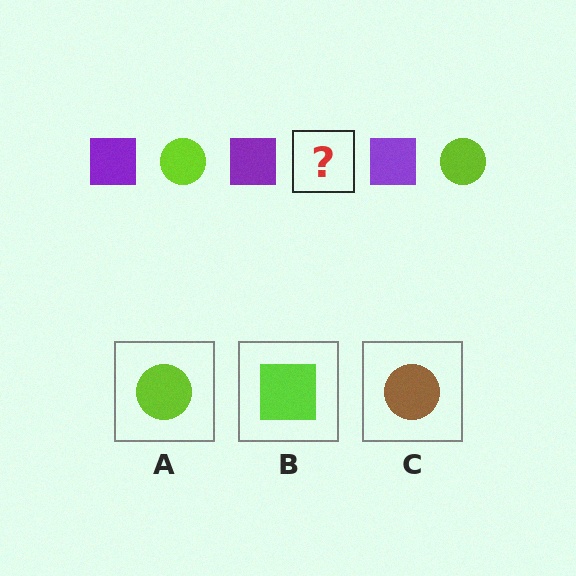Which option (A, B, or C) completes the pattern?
A.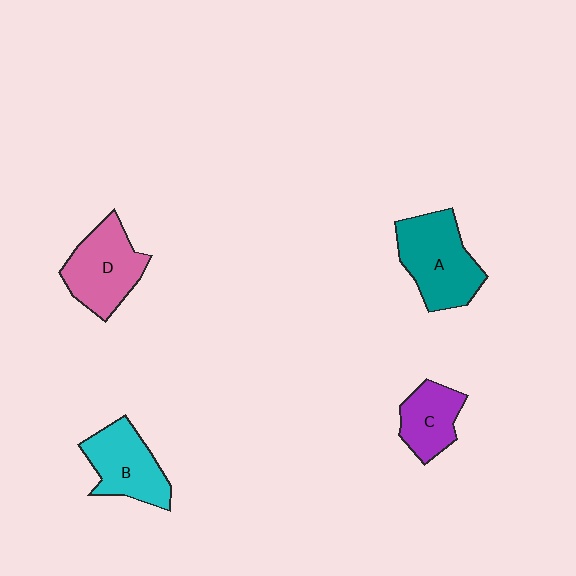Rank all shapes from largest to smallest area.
From largest to smallest: A (teal), D (pink), B (cyan), C (purple).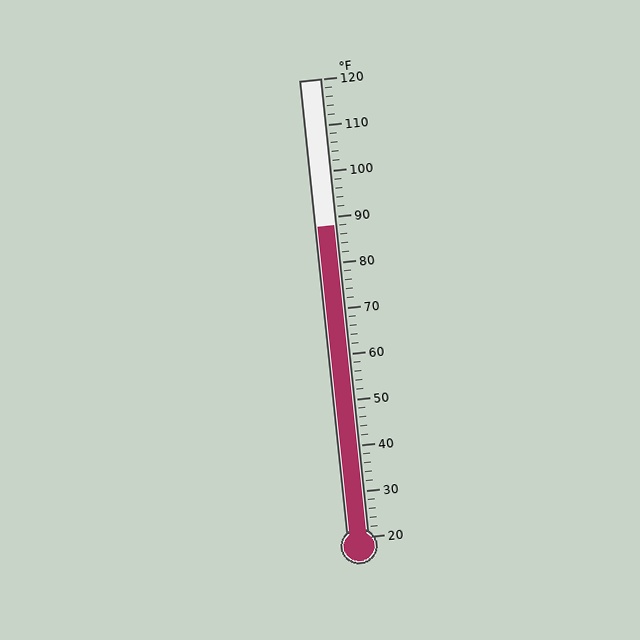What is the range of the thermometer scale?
The thermometer scale ranges from 20°F to 120°F.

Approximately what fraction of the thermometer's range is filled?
The thermometer is filled to approximately 70% of its range.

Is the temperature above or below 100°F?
The temperature is below 100°F.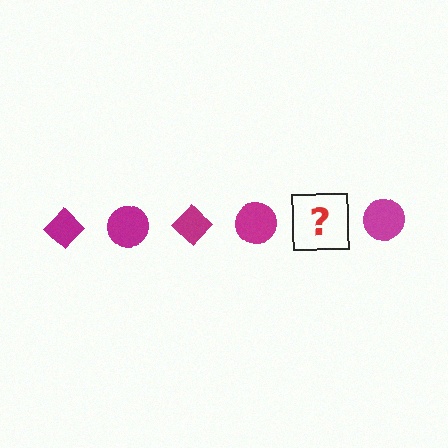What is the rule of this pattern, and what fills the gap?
The rule is that the pattern cycles through diamond, circle shapes in magenta. The gap should be filled with a magenta diamond.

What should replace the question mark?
The question mark should be replaced with a magenta diamond.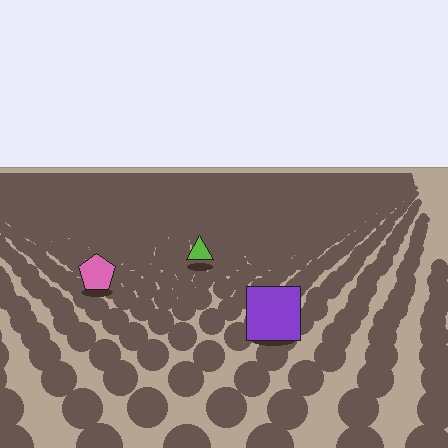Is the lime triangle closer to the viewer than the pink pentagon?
No. The pink pentagon is closer — you can tell from the texture gradient: the ground texture is coarser near it.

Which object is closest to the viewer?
The purple square is closest. The texture marks near it are larger and more spread out.